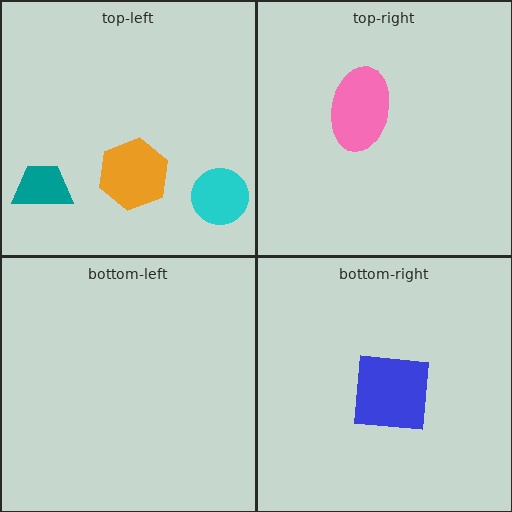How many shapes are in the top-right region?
1.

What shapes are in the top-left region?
The orange hexagon, the teal trapezoid, the cyan circle.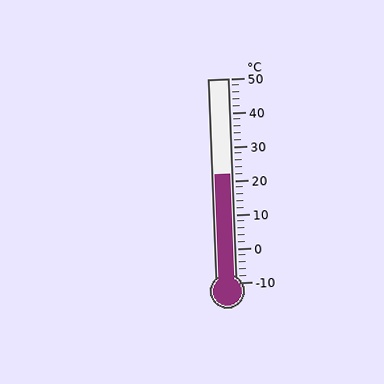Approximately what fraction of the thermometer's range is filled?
The thermometer is filled to approximately 55% of its range.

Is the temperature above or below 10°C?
The temperature is above 10°C.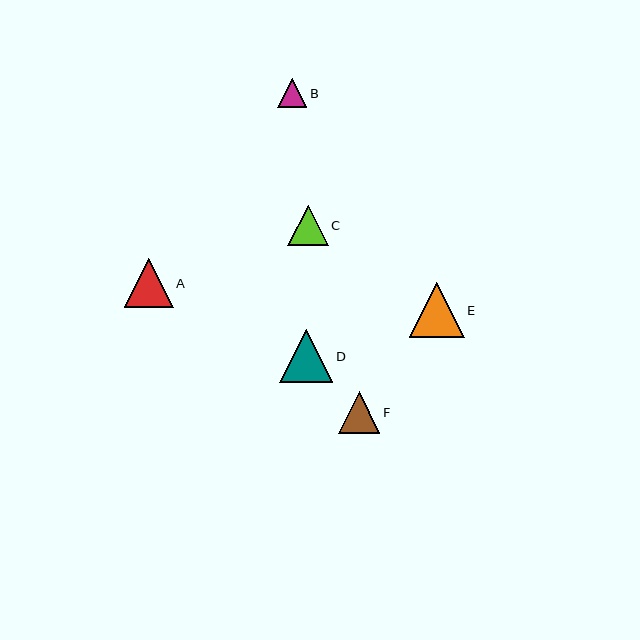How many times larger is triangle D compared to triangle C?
Triangle D is approximately 1.3 times the size of triangle C.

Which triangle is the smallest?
Triangle B is the smallest with a size of approximately 29 pixels.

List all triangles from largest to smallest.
From largest to smallest: E, D, A, F, C, B.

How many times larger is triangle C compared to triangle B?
Triangle C is approximately 1.4 times the size of triangle B.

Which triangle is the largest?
Triangle E is the largest with a size of approximately 55 pixels.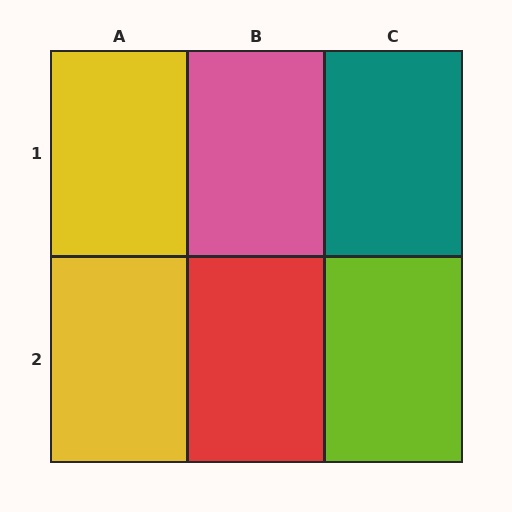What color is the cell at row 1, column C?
Teal.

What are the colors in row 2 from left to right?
Yellow, red, lime.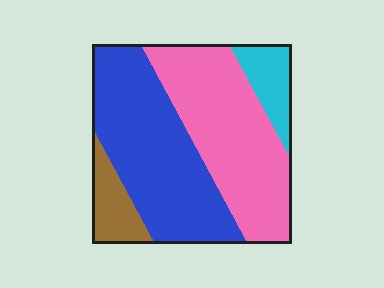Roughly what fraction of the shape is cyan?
Cyan takes up about one tenth (1/10) of the shape.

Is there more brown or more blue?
Blue.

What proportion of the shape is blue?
Blue takes up between a third and a half of the shape.